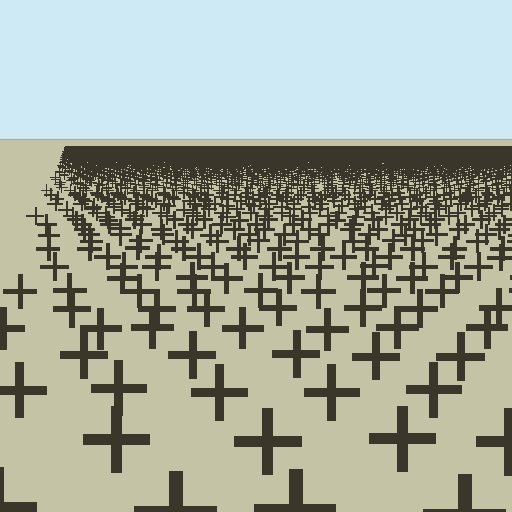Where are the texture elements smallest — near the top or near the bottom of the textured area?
Near the top.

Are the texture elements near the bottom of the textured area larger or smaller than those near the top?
Larger. Near the bottom, elements are closer to the viewer and appear at a bigger on-screen size.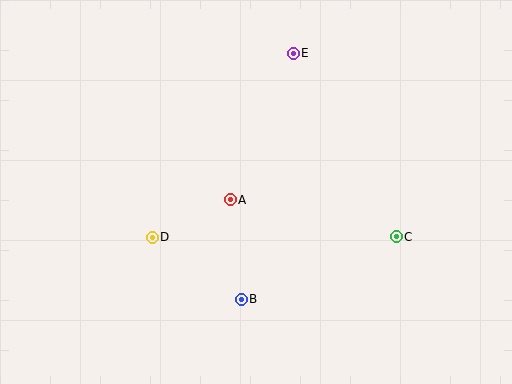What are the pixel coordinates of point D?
Point D is at (152, 237).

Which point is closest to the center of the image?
Point A at (230, 200) is closest to the center.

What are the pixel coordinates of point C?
Point C is at (396, 237).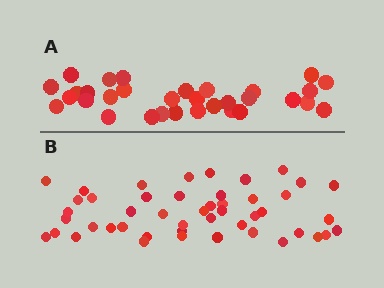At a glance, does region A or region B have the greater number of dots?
Region B (the bottom region) has more dots.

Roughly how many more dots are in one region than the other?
Region B has approximately 15 more dots than region A.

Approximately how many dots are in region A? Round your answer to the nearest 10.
About 30 dots. (The exact count is 32, which rounds to 30.)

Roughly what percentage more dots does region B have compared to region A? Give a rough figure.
About 45% more.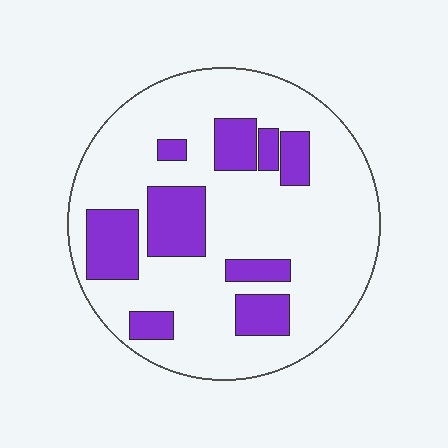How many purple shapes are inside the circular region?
9.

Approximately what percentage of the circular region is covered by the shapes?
Approximately 25%.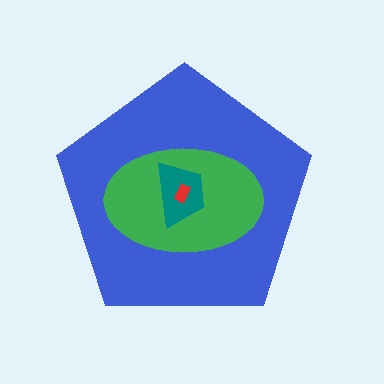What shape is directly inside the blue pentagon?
The green ellipse.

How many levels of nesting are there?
4.